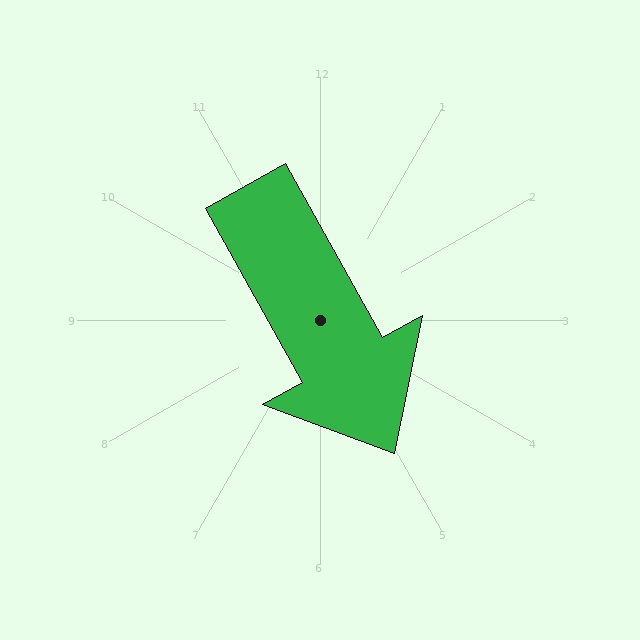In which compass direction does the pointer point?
Southeast.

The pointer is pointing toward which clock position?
Roughly 5 o'clock.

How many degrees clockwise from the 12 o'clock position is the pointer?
Approximately 151 degrees.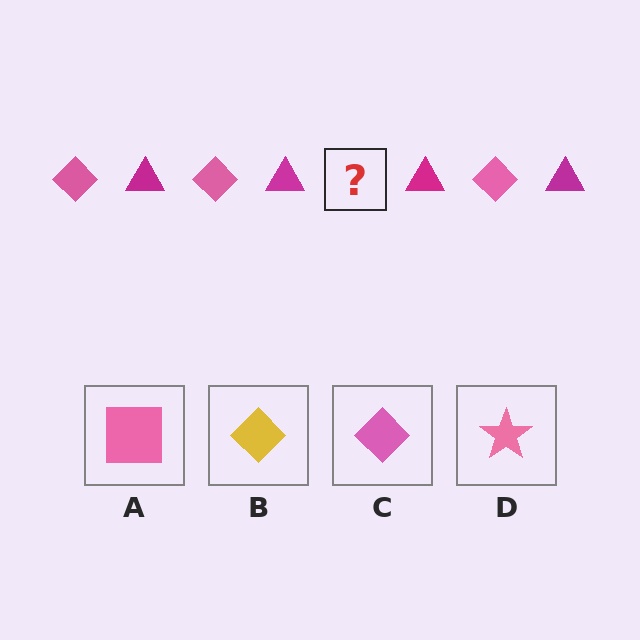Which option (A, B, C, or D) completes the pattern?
C.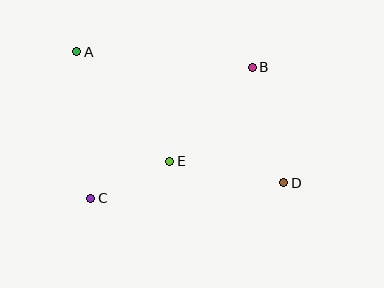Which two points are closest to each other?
Points C and E are closest to each other.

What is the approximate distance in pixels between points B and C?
The distance between B and C is approximately 208 pixels.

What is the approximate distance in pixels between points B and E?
The distance between B and E is approximately 125 pixels.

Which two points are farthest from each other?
Points A and D are farthest from each other.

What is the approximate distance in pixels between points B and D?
The distance between B and D is approximately 119 pixels.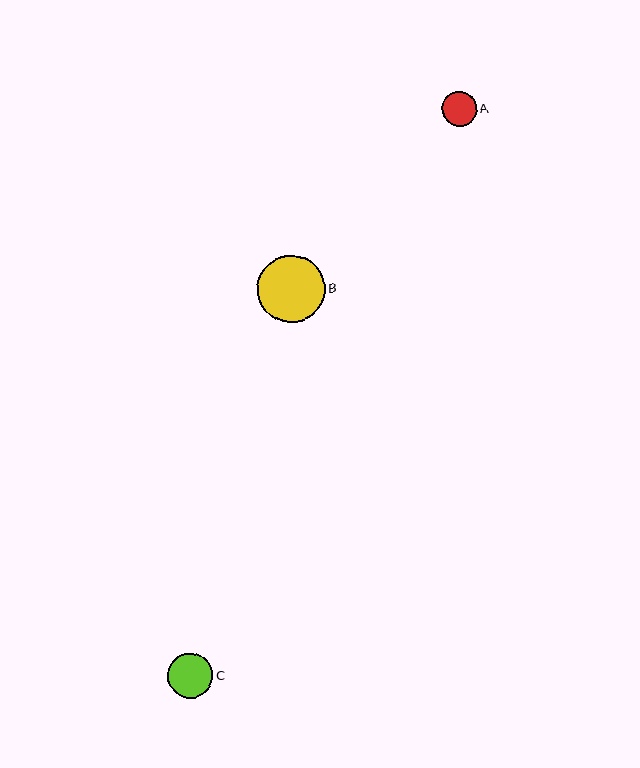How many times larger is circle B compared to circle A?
Circle B is approximately 1.9 times the size of circle A.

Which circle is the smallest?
Circle A is the smallest with a size of approximately 35 pixels.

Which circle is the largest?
Circle B is the largest with a size of approximately 67 pixels.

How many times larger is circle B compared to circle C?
Circle B is approximately 1.5 times the size of circle C.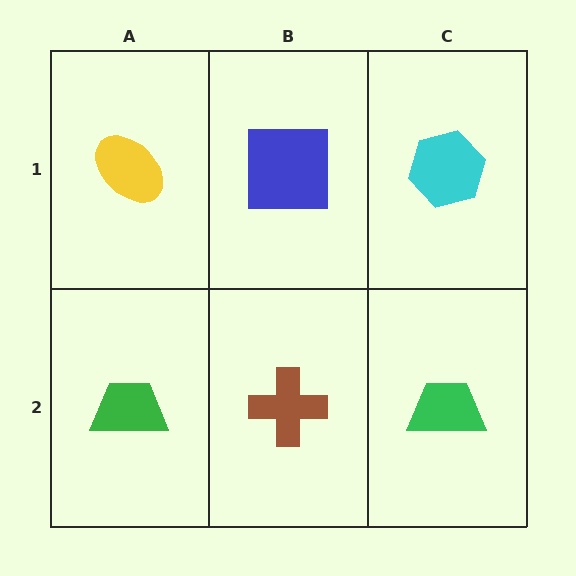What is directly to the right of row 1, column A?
A blue square.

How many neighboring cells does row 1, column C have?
2.